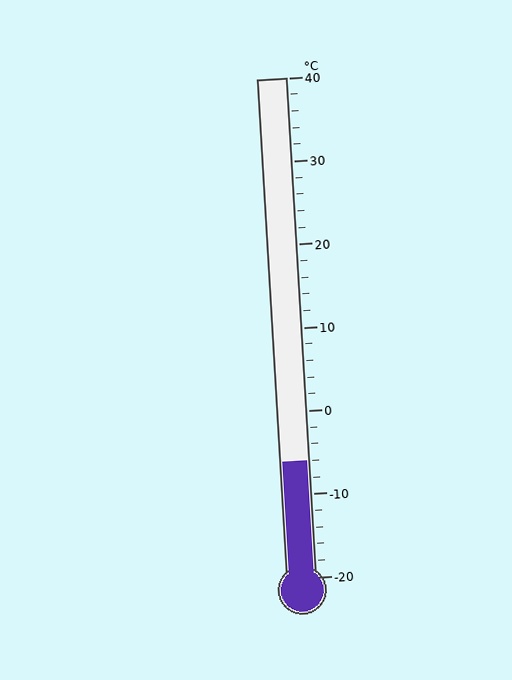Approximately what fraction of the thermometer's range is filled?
The thermometer is filled to approximately 25% of its range.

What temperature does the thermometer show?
The thermometer shows approximately -6°C.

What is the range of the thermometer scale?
The thermometer scale ranges from -20°C to 40°C.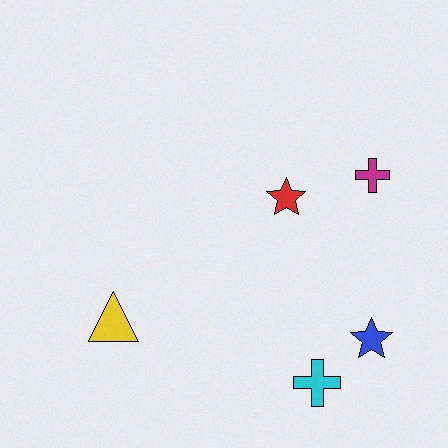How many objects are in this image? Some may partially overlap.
There are 5 objects.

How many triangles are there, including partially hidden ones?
There is 1 triangle.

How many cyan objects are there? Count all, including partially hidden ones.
There is 1 cyan object.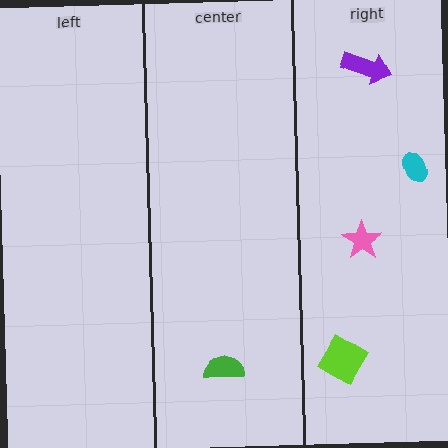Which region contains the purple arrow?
The right region.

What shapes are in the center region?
The green semicircle.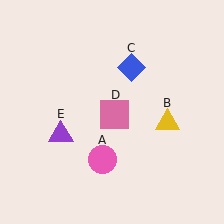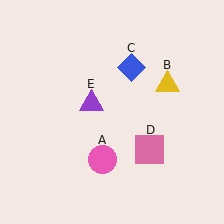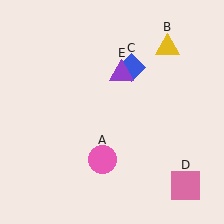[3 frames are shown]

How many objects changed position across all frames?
3 objects changed position: yellow triangle (object B), pink square (object D), purple triangle (object E).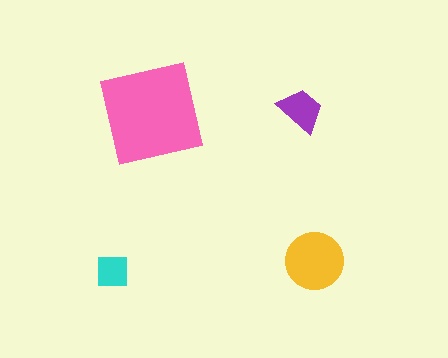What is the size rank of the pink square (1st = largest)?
1st.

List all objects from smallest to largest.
The cyan square, the purple trapezoid, the yellow circle, the pink square.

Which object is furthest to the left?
The cyan square is leftmost.